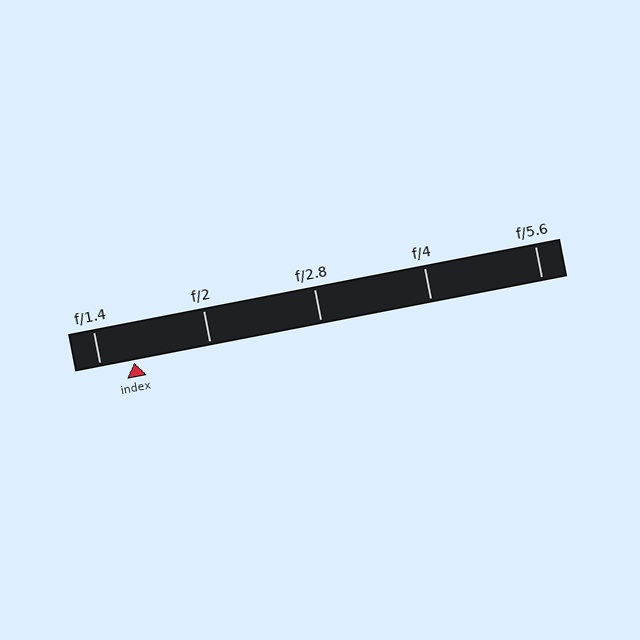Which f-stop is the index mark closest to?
The index mark is closest to f/1.4.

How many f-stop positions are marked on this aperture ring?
There are 5 f-stop positions marked.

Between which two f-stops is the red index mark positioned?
The index mark is between f/1.4 and f/2.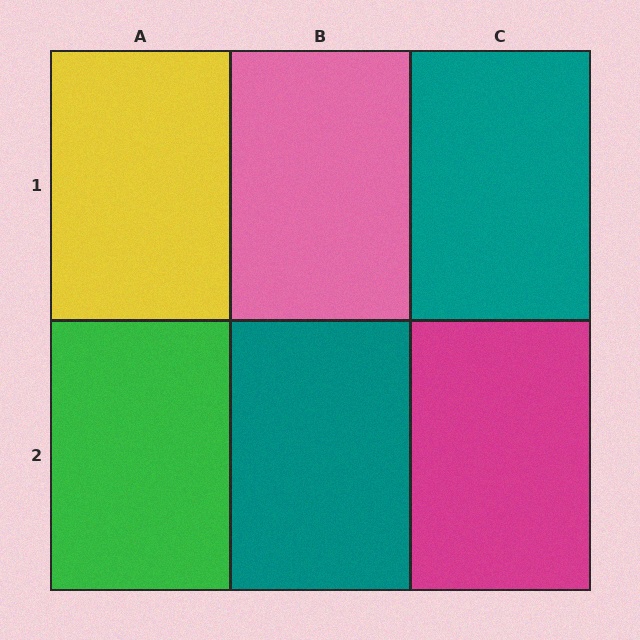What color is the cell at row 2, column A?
Green.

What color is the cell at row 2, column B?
Teal.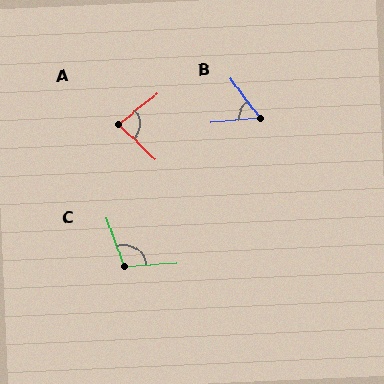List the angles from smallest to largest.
B (58°), A (82°), C (105°).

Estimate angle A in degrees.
Approximately 82 degrees.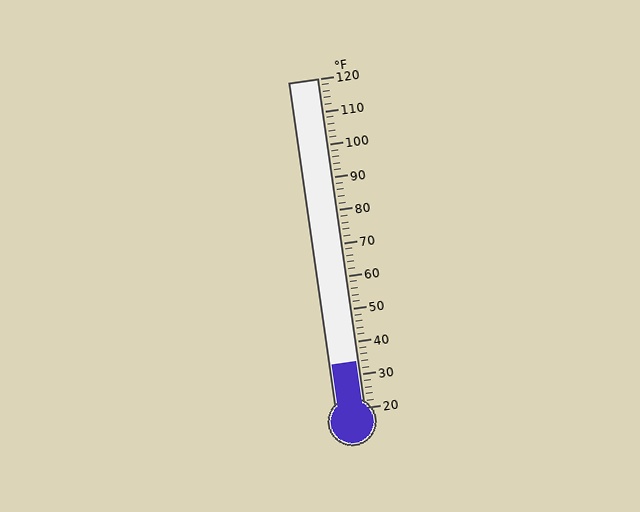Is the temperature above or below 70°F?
The temperature is below 70°F.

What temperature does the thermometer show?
The thermometer shows approximately 34°F.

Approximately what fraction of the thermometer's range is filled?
The thermometer is filled to approximately 15% of its range.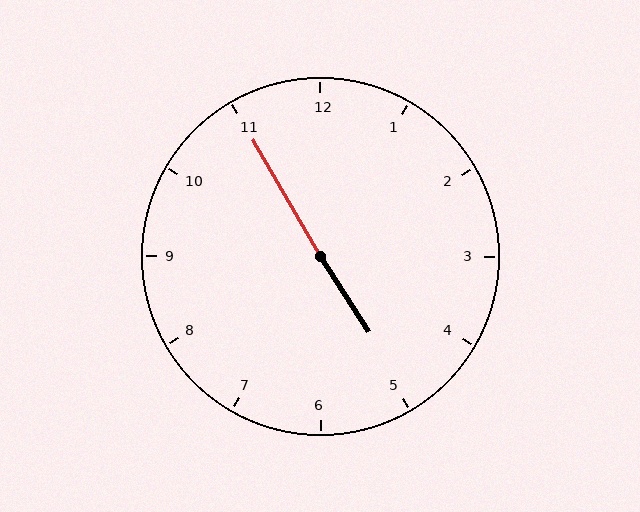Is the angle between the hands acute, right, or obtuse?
It is obtuse.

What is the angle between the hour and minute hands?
Approximately 178 degrees.